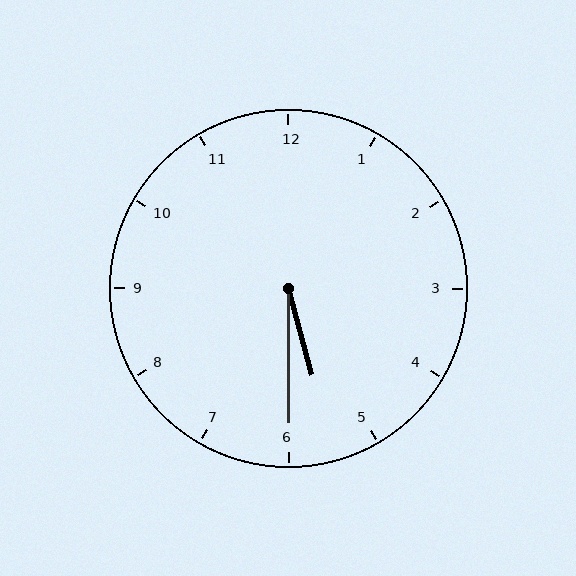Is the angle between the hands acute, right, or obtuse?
It is acute.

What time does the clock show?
5:30.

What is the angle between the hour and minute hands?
Approximately 15 degrees.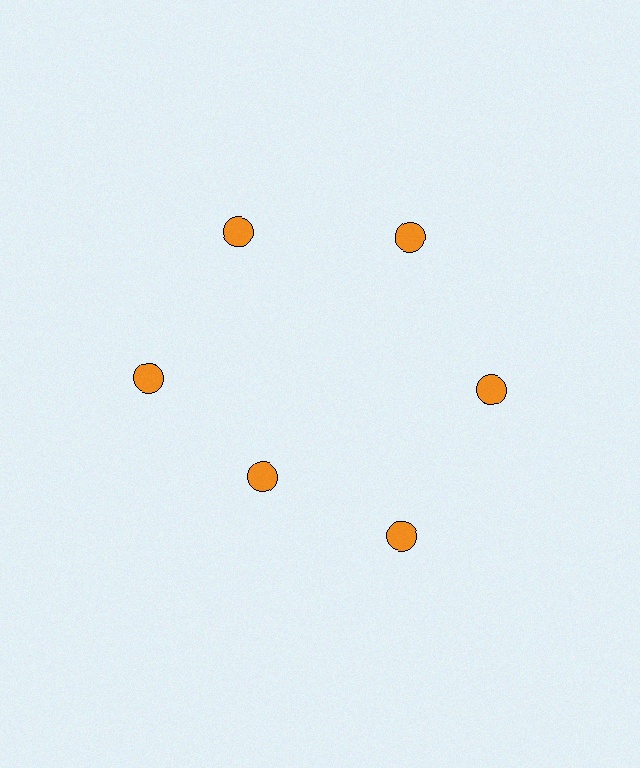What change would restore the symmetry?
The symmetry would be restored by moving it outward, back onto the ring so that all 6 circles sit at equal angles and equal distance from the center.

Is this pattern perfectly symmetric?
No. The 6 orange circles are arranged in a ring, but one element near the 7 o'clock position is pulled inward toward the center, breaking the 6-fold rotational symmetry.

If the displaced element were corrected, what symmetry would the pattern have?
It would have 6-fold rotational symmetry — the pattern would map onto itself every 60 degrees.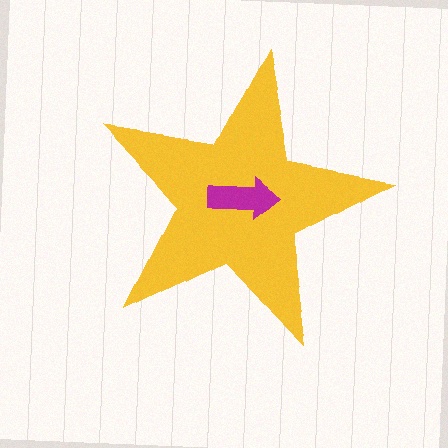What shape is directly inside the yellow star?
The magenta arrow.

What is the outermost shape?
The yellow star.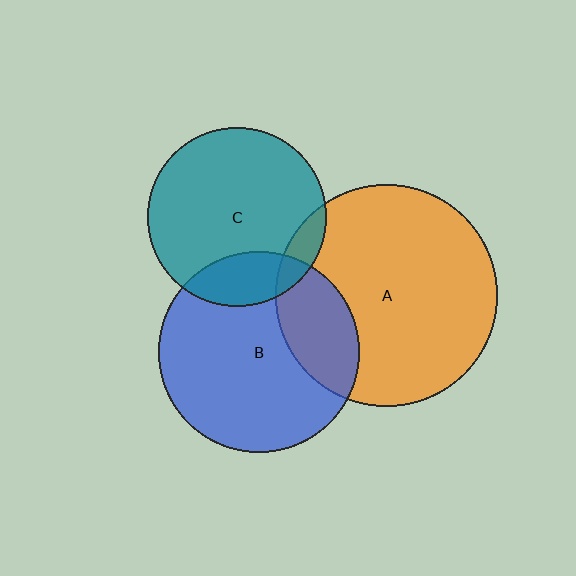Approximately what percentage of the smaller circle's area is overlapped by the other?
Approximately 20%.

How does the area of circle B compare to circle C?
Approximately 1.3 times.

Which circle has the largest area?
Circle A (orange).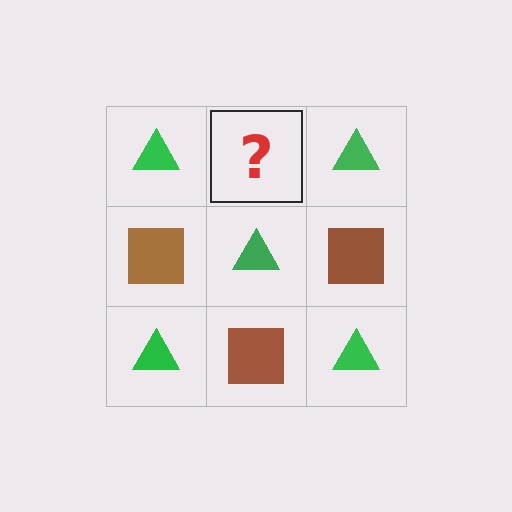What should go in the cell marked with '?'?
The missing cell should contain a brown square.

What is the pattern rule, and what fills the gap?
The rule is that it alternates green triangle and brown square in a checkerboard pattern. The gap should be filled with a brown square.